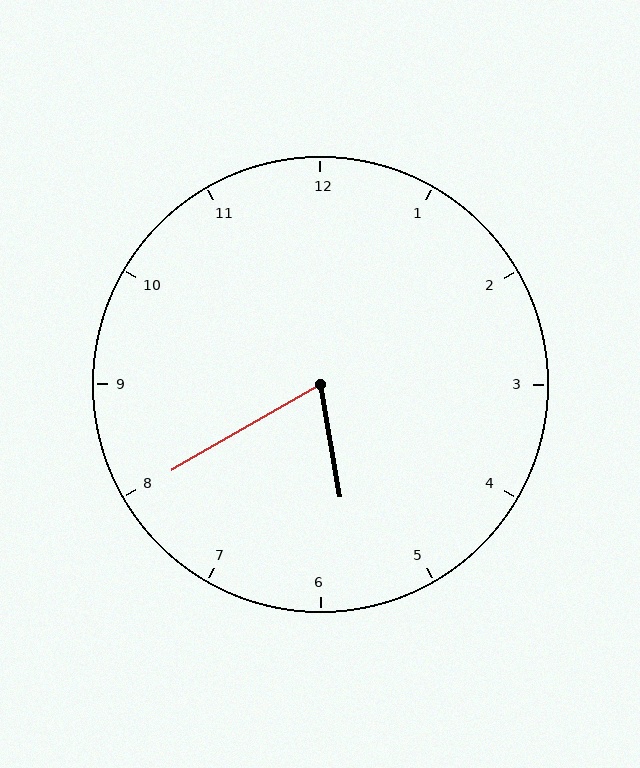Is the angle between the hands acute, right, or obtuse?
It is acute.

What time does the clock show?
5:40.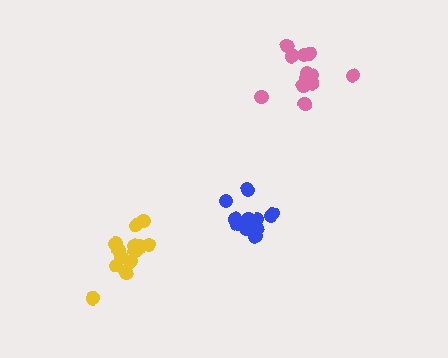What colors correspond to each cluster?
The clusters are colored: pink, yellow, blue.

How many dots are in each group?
Group 1: 12 dots, Group 2: 13 dots, Group 3: 13 dots (38 total).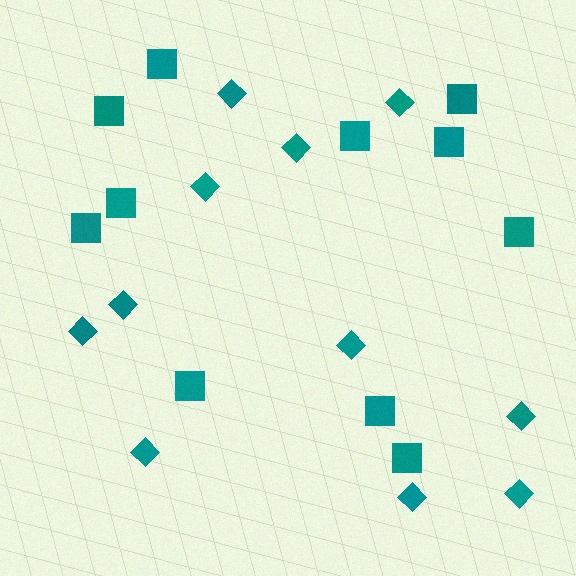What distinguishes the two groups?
There are 2 groups: one group of squares (11) and one group of diamonds (11).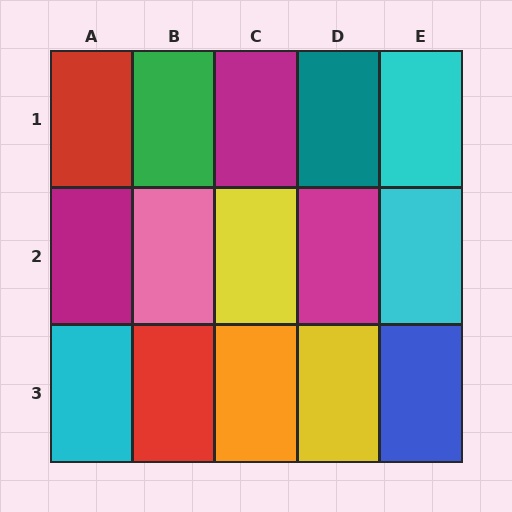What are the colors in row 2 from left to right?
Magenta, pink, yellow, magenta, cyan.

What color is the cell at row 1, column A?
Red.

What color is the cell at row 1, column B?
Green.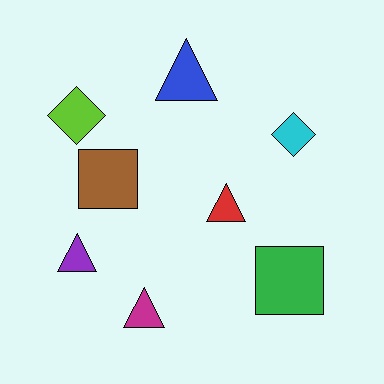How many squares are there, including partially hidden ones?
There are 2 squares.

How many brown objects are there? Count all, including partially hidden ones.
There is 1 brown object.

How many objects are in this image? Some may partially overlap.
There are 8 objects.